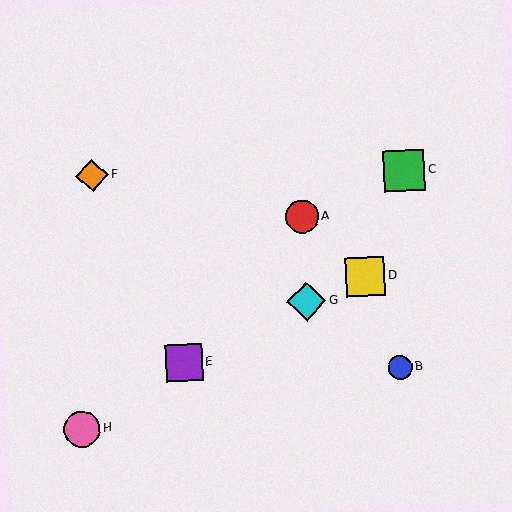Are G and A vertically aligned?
Yes, both are at x≈306.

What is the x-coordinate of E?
Object E is at x≈184.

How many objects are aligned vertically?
2 objects (A, G) are aligned vertically.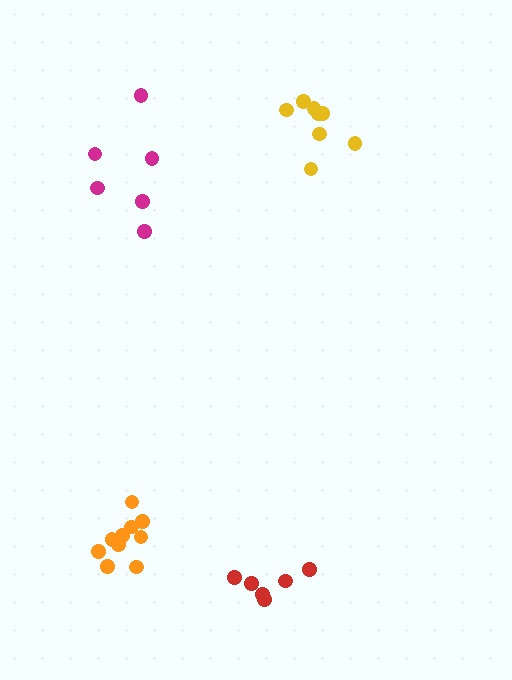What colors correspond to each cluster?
The clusters are colored: yellow, orange, red, magenta.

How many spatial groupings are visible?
There are 4 spatial groupings.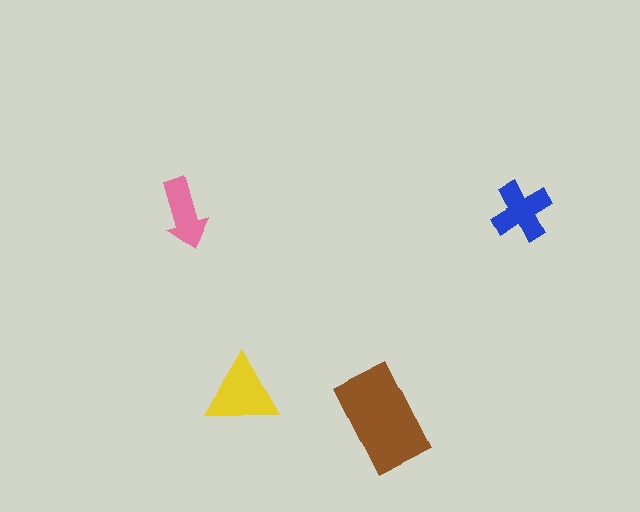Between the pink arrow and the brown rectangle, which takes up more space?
The brown rectangle.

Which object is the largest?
The brown rectangle.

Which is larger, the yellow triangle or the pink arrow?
The yellow triangle.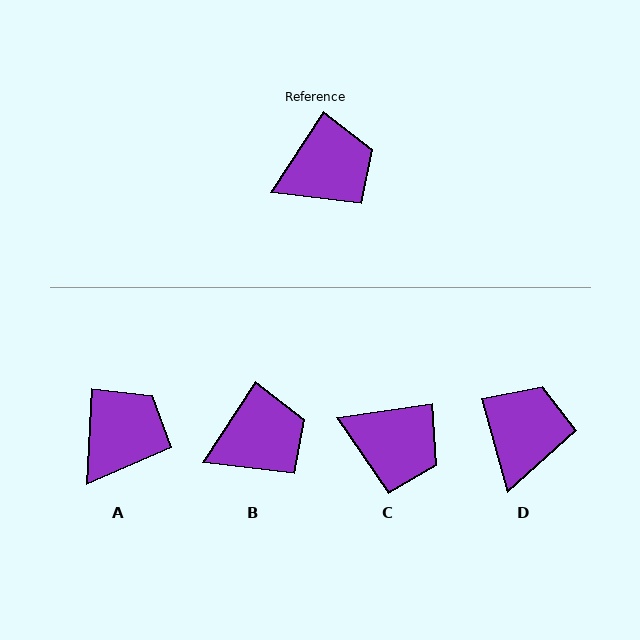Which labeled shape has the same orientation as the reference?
B.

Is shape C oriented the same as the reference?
No, it is off by about 49 degrees.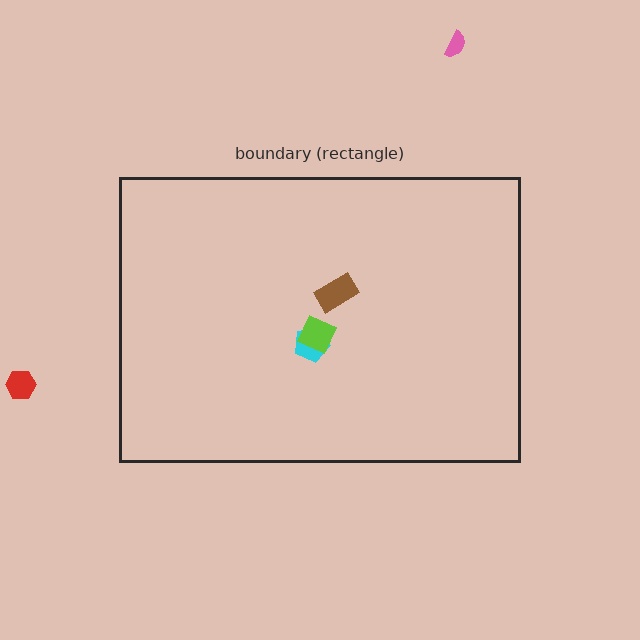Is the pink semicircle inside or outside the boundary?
Outside.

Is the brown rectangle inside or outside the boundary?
Inside.